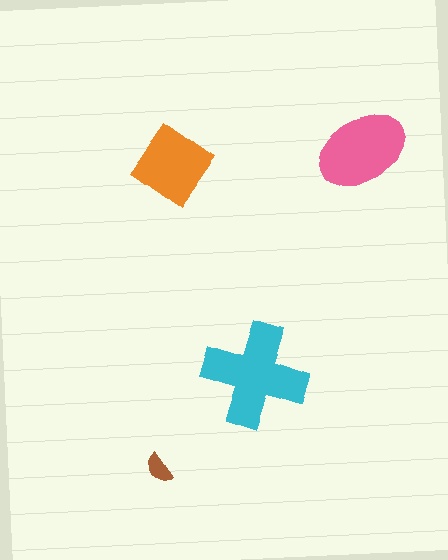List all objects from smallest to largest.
The brown semicircle, the orange diamond, the pink ellipse, the cyan cross.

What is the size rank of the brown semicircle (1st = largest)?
4th.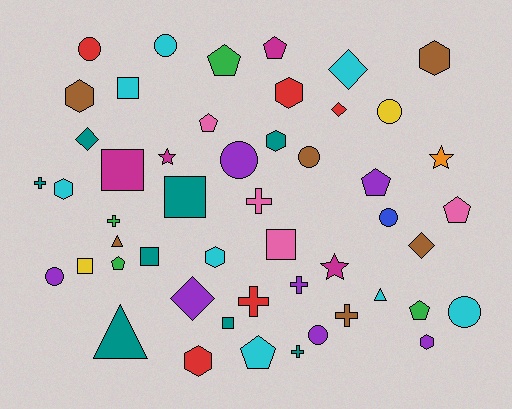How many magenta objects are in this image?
There are 4 magenta objects.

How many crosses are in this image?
There are 7 crosses.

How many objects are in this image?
There are 50 objects.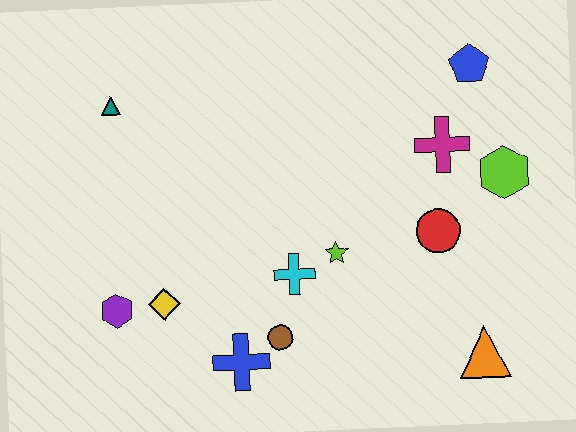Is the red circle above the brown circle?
Yes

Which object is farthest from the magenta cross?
The purple hexagon is farthest from the magenta cross.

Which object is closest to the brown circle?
The blue cross is closest to the brown circle.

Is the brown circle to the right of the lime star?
No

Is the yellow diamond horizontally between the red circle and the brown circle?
No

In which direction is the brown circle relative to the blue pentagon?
The brown circle is below the blue pentagon.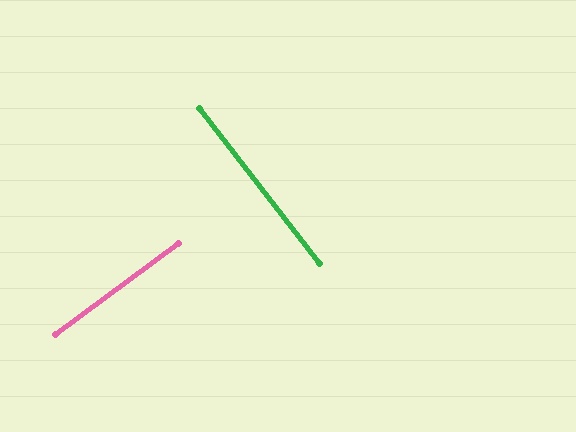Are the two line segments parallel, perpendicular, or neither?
Perpendicular — they meet at approximately 89°.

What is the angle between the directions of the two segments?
Approximately 89 degrees.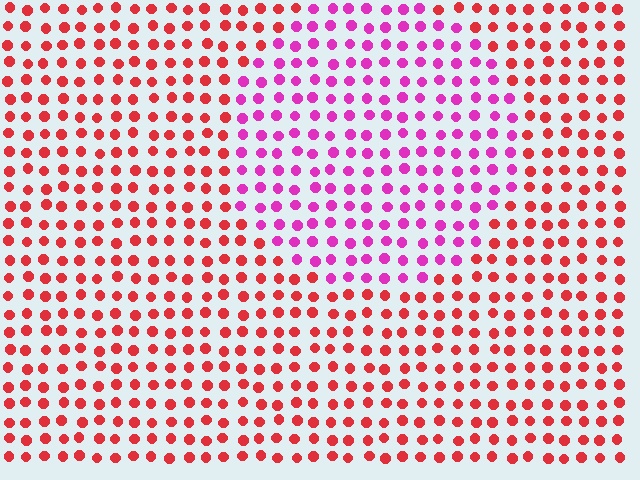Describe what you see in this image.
The image is filled with small red elements in a uniform arrangement. A circle-shaped region is visible where the elements are tinted to a slightly different hue, forming a subtle color boundary.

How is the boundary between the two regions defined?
The boundary is defined purely by a slight shift in hue (about 45 degrees). Spacing, size, and orientation are identical on both sides.